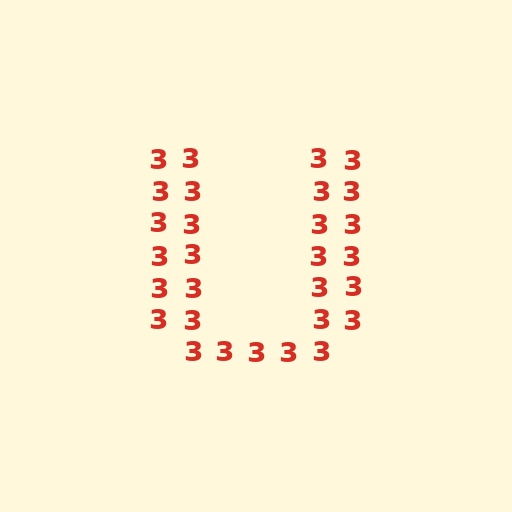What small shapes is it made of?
It is made of small digit 3's.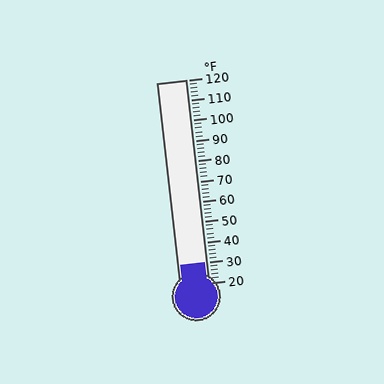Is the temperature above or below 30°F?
The temperature is at 30°F.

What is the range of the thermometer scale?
The thermometer scale ranges from 20°F to 120°F.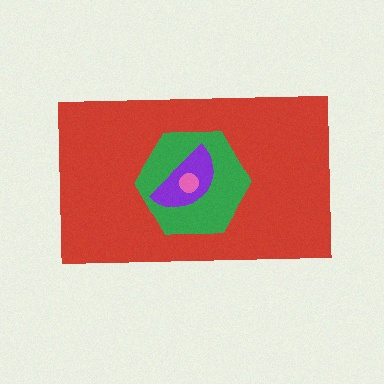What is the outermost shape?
The red rectangle.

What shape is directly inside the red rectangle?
The green hexagon.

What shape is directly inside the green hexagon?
The purple semicircle.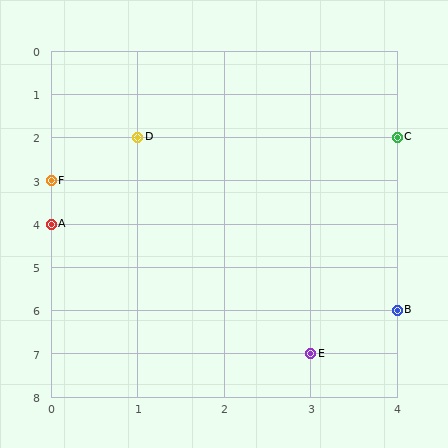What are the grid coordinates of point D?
Point D is at grid coordinates (1, 2).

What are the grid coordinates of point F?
Point F is at grid coordinates (0, 3).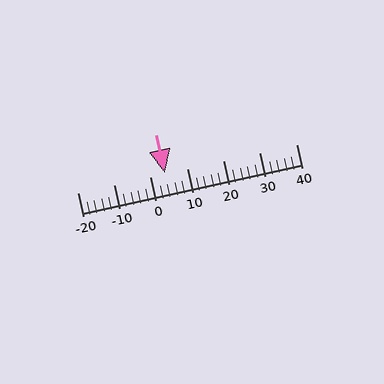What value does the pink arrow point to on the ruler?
The pink arrow points to approximately 4.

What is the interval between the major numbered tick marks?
The major tick marks are spaced 10 units apart.